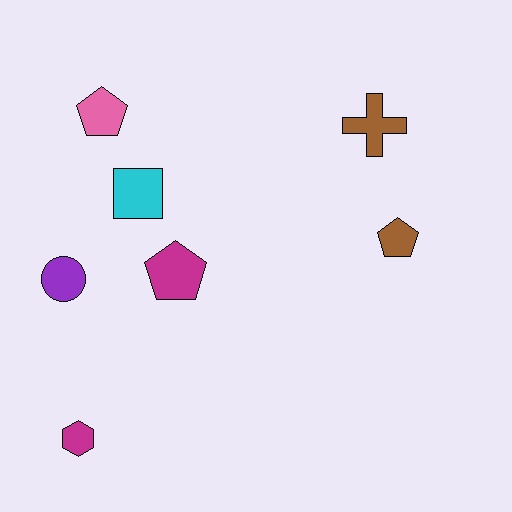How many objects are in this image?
There are 7 objects.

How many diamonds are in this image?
There are no diamonds.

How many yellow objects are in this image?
There are no yellow objects.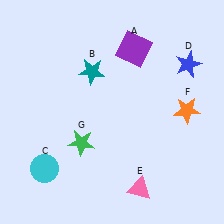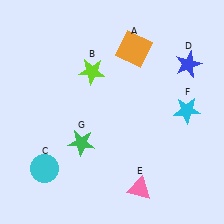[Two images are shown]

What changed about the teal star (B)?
In Image 1, B is teal. In Image 2, it changed to lime.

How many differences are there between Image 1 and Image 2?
There are 3 differences between the two images.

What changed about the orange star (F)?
In Image 1, F is orange. In Image 2, it changed to cyan.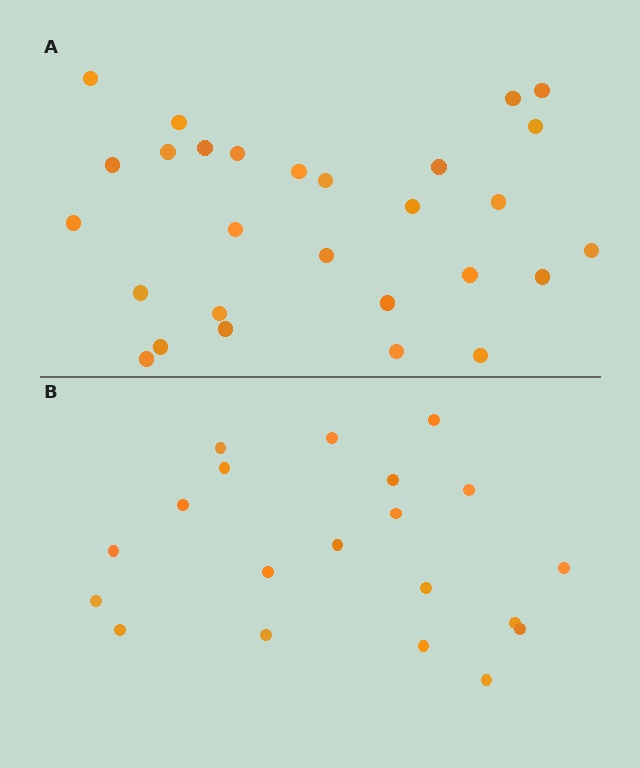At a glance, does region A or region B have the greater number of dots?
Region A (the top region) has more dots.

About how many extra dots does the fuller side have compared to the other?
Region A has roughly 8 or so more dots than region B.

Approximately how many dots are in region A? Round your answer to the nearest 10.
About 30 dots. (The exact count is 28, which rounds to 30.)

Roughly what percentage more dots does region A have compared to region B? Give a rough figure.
About 40% more.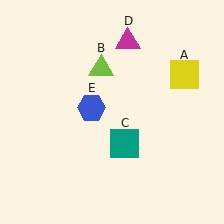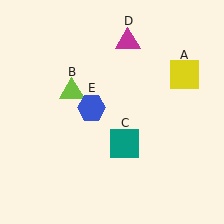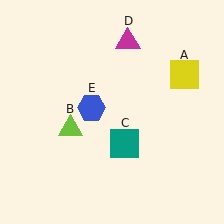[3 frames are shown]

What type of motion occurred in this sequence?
The lime triangle (object B) rotated counterclockwise around the center of the scene.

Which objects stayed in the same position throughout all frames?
Yellow square (object A) and teal square (object C) and magenta triangle (object D) and blue hexagon (object E) remained stationary.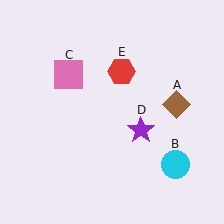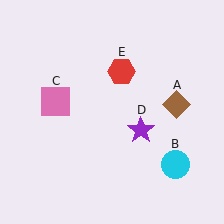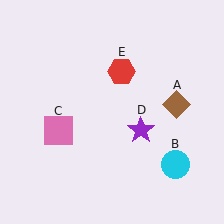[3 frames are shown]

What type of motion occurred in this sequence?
The pink square (object C) rotated counterclockwise around the center of the scene.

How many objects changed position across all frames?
1 object changed position: pink square (object C).